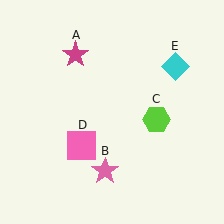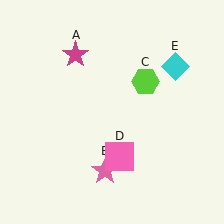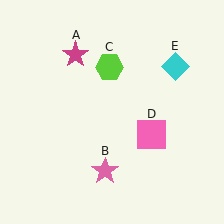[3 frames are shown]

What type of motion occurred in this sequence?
The lime hexagon (object C), pink square (object D) rotated counterclockwise around the center of the scene.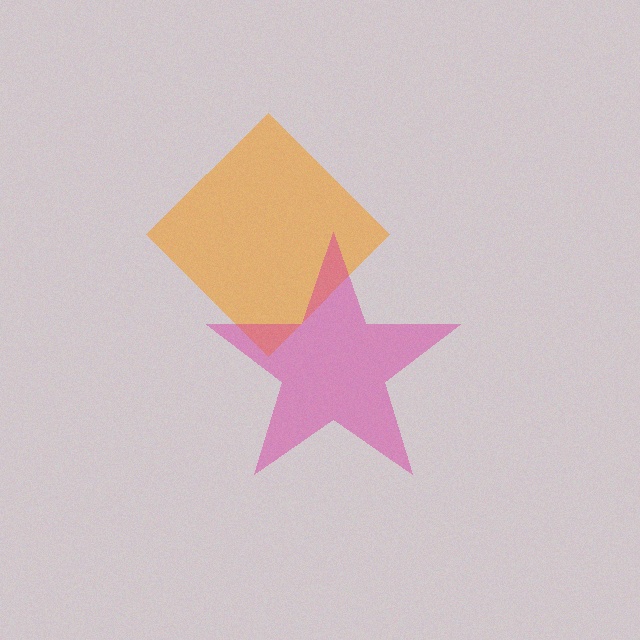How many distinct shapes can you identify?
There are 2 distinct shapes: an orange diamond, a magenta star.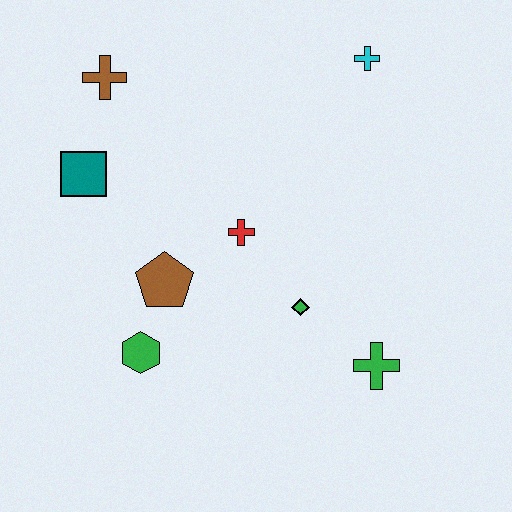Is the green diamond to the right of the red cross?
Yes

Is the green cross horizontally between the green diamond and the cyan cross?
No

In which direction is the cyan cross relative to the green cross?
The cyan cross is above the green cross.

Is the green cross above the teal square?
No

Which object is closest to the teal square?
The brown cross is closest to the teal square.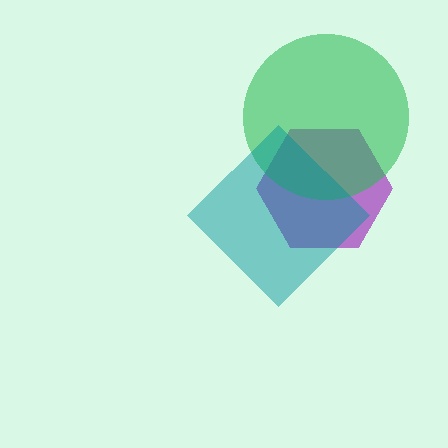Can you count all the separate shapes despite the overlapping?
Yes, there are 3 separate shapes.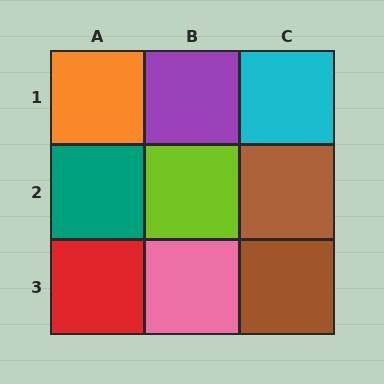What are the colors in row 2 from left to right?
Teal, lime, brown.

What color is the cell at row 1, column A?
Orange.